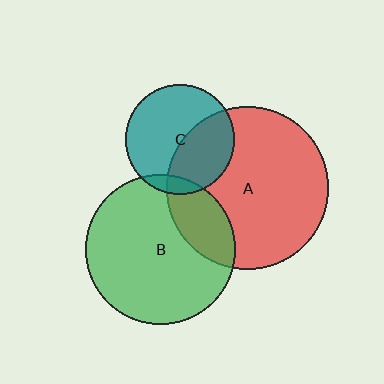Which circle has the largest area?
Circle A (red).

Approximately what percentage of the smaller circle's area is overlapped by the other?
Approximately 10%.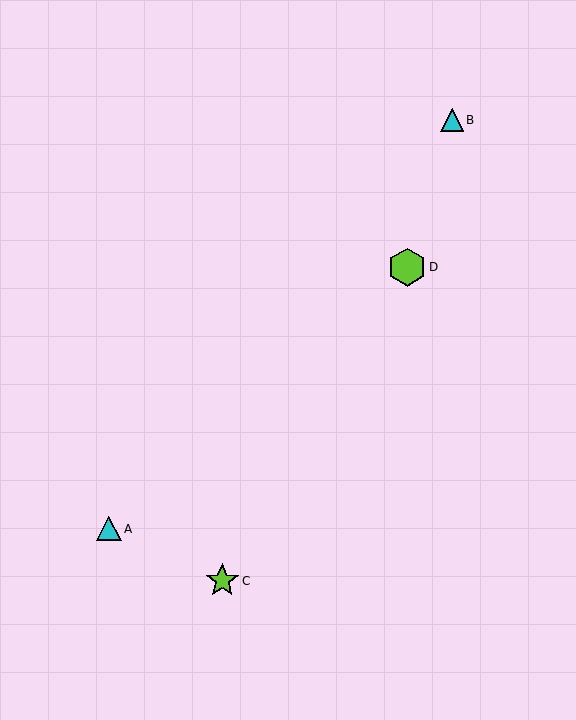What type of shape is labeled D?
Shape D is a lime hexagon.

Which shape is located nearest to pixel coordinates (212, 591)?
The lime star (labeled C) at (222, 581) is nearest to that location.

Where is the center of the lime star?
The center of the lime star is at (222, 581).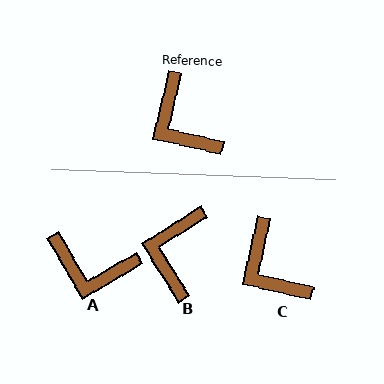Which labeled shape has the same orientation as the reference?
C.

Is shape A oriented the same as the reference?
No, it is off by about 43 degrees.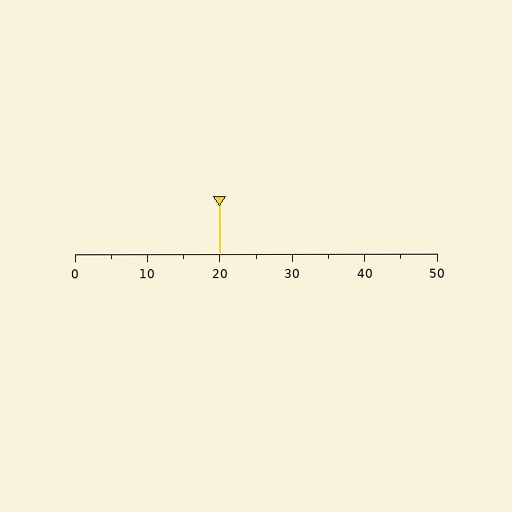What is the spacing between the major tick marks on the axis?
The major ticks are spaced 10 apart.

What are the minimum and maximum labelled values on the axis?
The axis runs from 0 to 50.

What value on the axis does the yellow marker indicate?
The marker indicates approximately 20.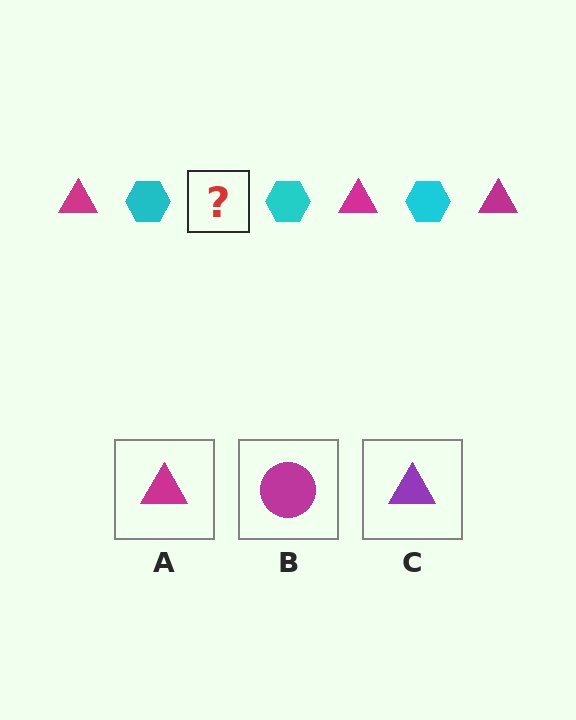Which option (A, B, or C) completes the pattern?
A.